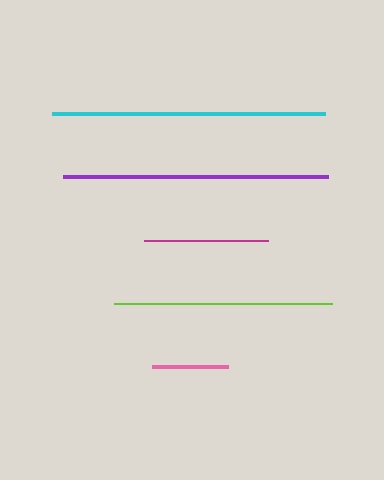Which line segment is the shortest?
The pink line is the shortest at approximately 76 pixels.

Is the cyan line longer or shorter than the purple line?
The cyan line is longer than the purple line.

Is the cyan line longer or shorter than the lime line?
The cyan line is longer than the lime line.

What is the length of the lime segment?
The lime segment is approximately 218 pixels long.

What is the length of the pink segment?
The pink segment is approximately 76 pixels long.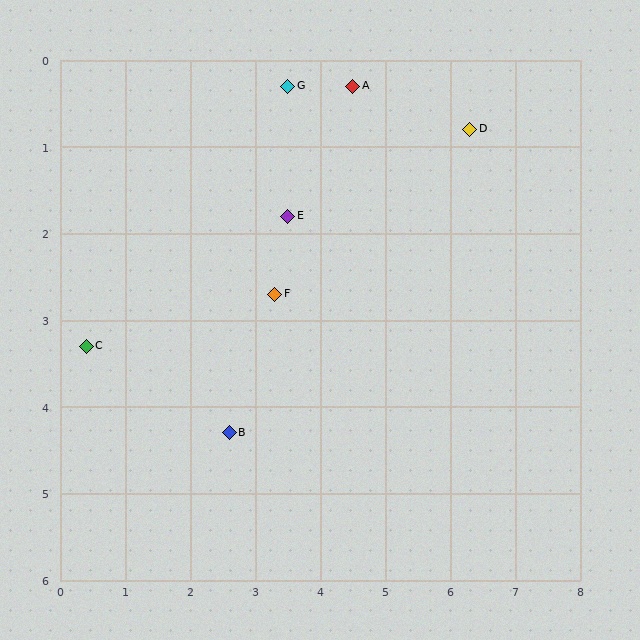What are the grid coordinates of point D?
Point D is at approximately (6.3, 0.8).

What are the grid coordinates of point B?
Point B is at approximately (2.6, 4.3).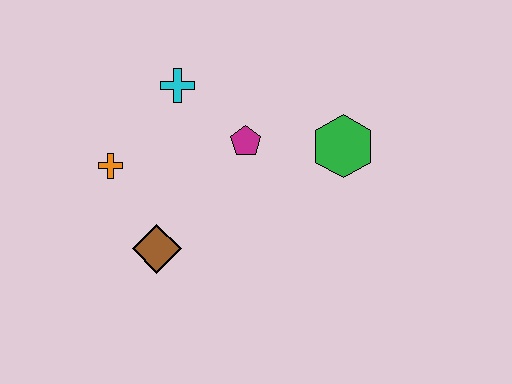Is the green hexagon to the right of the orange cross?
Yes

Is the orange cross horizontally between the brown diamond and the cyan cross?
No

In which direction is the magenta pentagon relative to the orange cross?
The magenta pentagon is to the right of the orange cross.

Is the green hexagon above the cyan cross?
No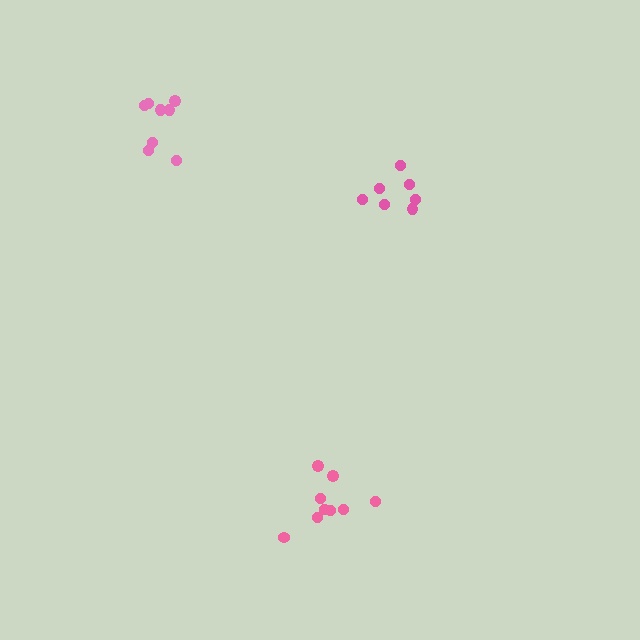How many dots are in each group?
Group 1: 7 dots, Group 2: 8 dots, Group 3: 9 dots (24 total).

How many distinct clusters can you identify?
There are 3 distinct clusters.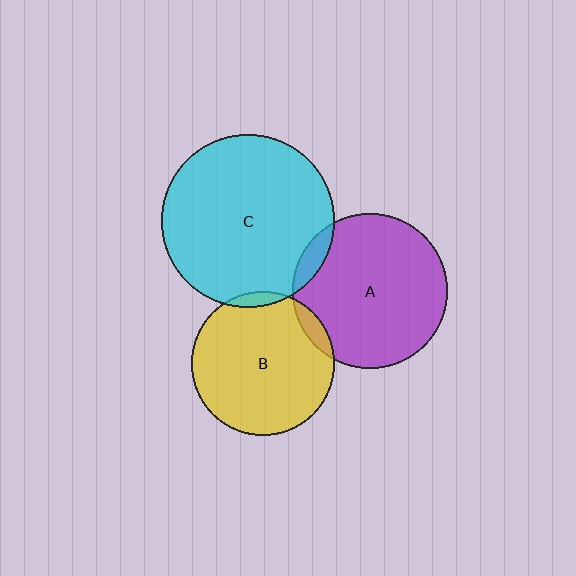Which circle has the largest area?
Circle C (cyan).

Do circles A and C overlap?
Yes.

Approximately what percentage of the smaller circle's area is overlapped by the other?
Approximately 5%.